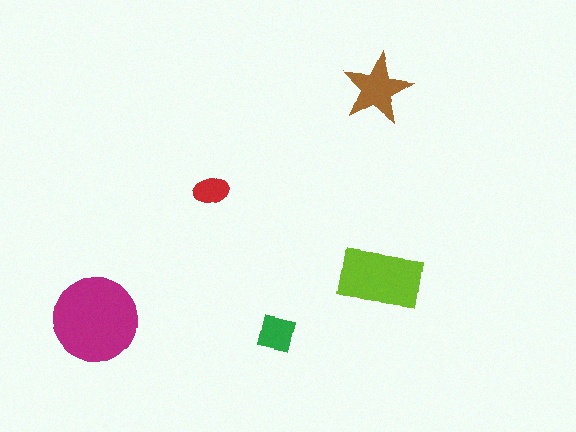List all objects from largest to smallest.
The magenta circle, the lime rectangle, the brown star, the green square, the red ellipse.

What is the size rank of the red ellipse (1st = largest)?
5th.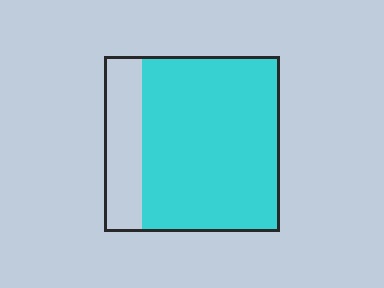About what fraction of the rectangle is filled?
About four fifths (4/5).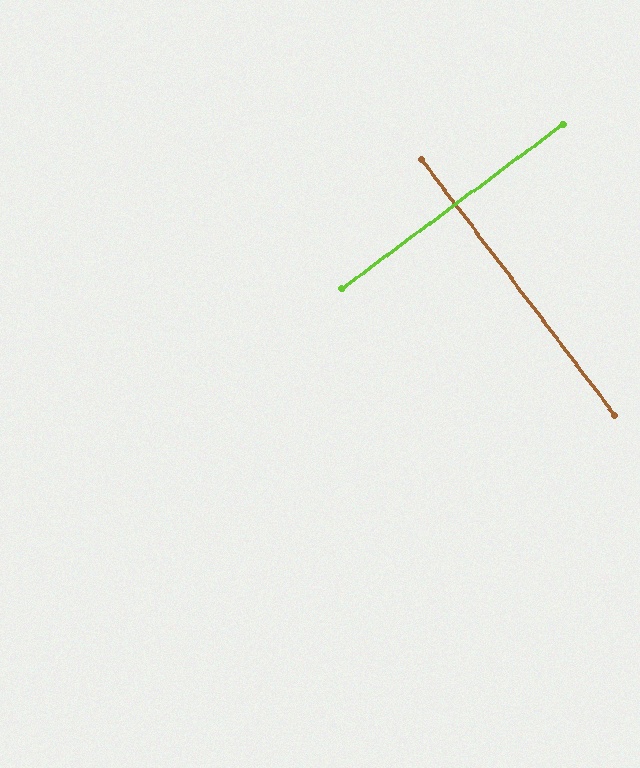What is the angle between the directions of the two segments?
Approximately 90 degrees.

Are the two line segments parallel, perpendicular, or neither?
Perpendicular — they meet at approximately 90°.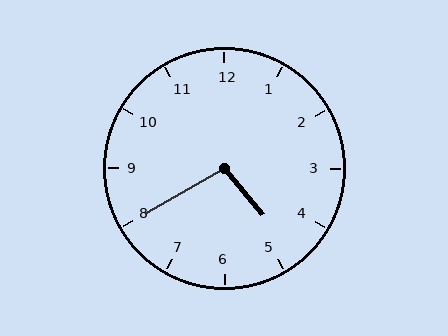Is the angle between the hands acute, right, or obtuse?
It is obtuse.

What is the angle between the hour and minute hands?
Approximately 100 degrees.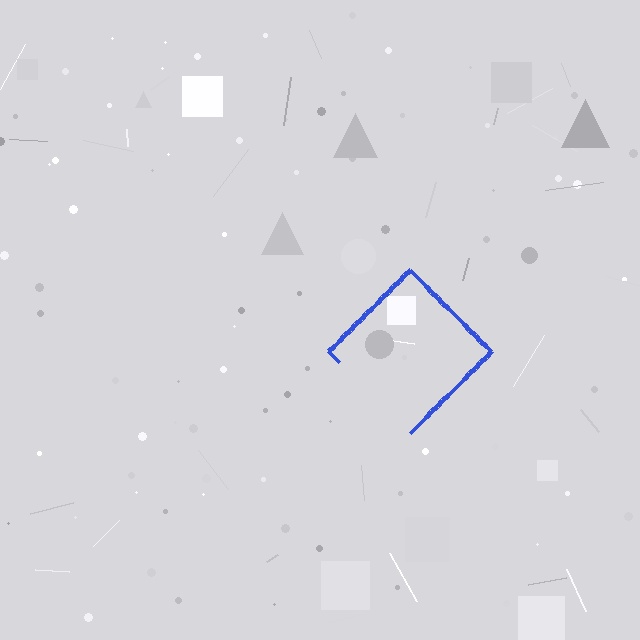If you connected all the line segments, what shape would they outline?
They would outline a diamond.